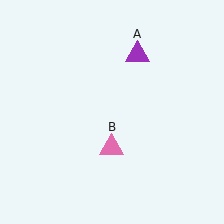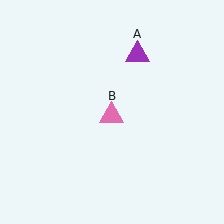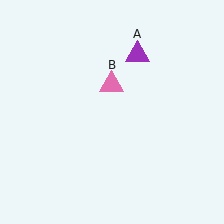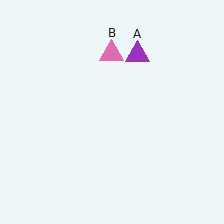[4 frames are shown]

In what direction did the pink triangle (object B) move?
The pink triangle (object B) moved up.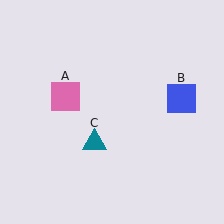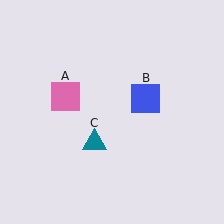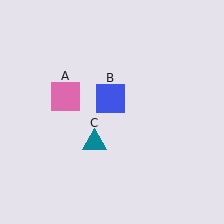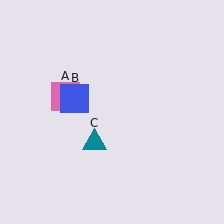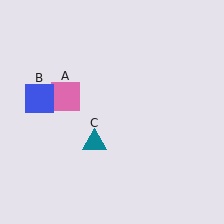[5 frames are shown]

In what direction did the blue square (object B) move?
The blue square (object B) moved left.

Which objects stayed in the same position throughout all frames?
Pink square (object A) and teal triangle (object C) remained stationary.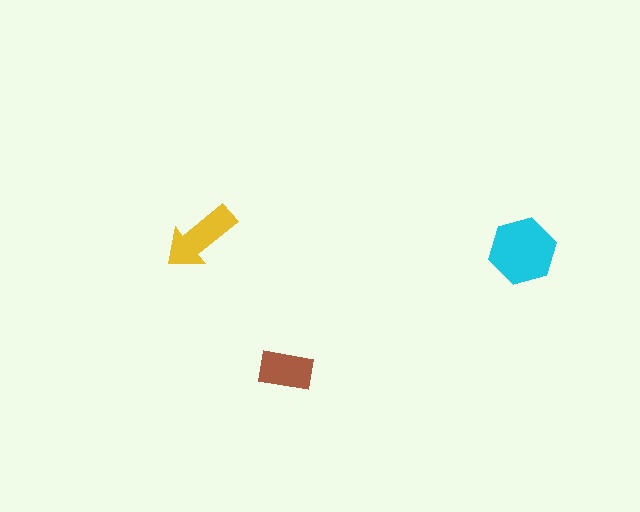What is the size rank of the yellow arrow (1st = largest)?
2nd.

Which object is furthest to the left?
The yellow arrow is leftmost.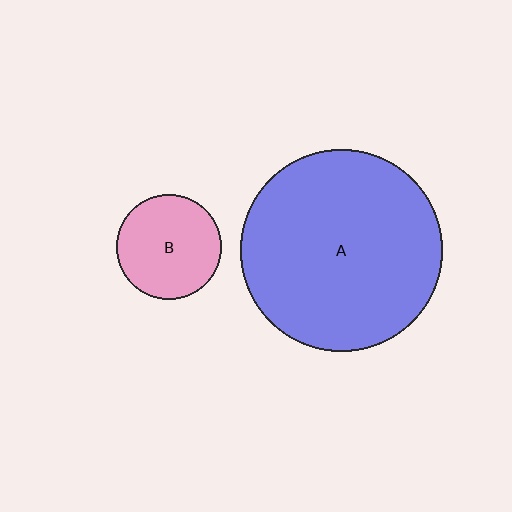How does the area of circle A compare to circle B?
Approximately 3.7 times.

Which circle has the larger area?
Circle A (blue).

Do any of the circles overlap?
No, none of the circles overlap.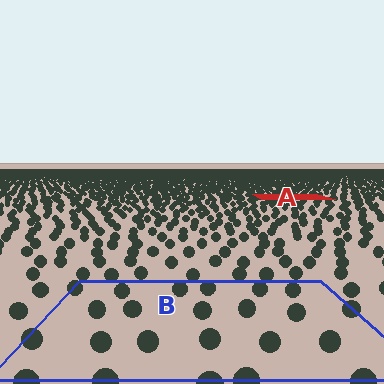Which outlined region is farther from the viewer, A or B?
Region A is farther from the viewer — the texture elements inside it appear smaller and more densely packed.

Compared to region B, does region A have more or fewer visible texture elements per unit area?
Region A has more texture elements per unit area — they are packed more densely because it is farther away.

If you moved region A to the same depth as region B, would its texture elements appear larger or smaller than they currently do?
They would appear larger. At a closer depth, the same texture elements are projected at a bigger on-screen size.